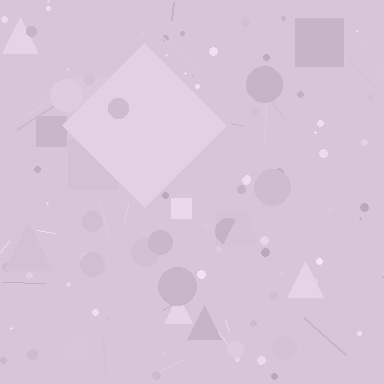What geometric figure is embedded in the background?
A diamond is embedded in the background.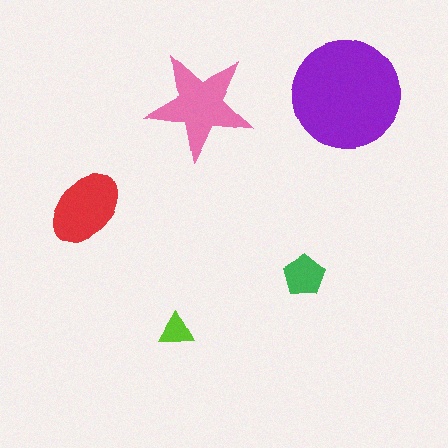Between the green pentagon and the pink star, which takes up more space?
The pink star.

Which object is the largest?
The purple circle.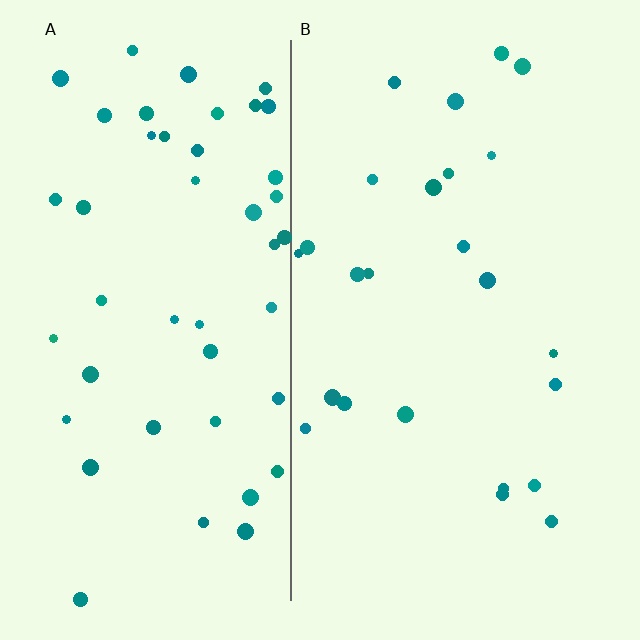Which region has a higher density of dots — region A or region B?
A (the left).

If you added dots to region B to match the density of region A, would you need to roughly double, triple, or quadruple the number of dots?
Approximately double.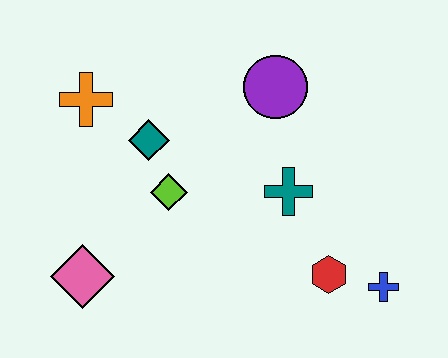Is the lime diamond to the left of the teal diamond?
No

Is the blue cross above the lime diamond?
No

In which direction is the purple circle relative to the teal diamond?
The purple circle is to the right of the teal diamond.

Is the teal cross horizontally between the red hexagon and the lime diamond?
Yes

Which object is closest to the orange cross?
The teal diamond is closest to the orange cross.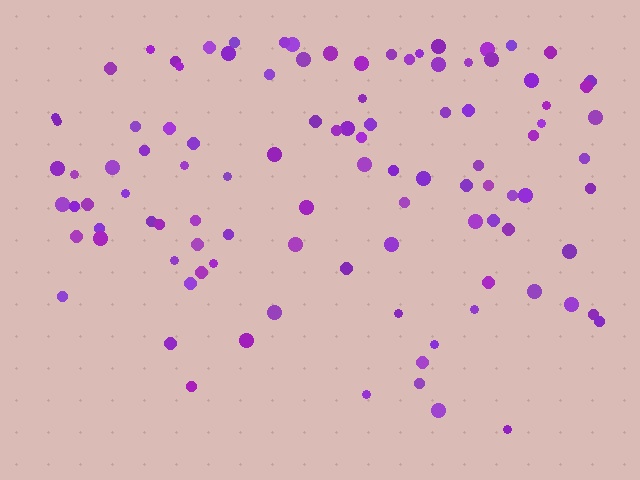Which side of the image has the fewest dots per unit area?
The bottom.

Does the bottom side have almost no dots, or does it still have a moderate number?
Still a moderate number, just noticeably fewer than the top.